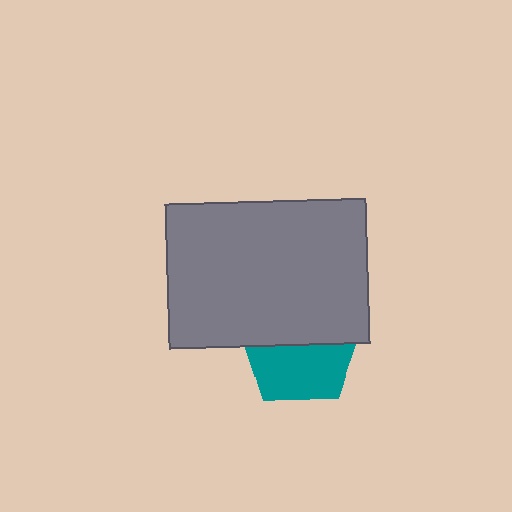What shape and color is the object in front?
The object in front is a gray rectangle.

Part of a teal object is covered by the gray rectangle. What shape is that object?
It is a pentagon.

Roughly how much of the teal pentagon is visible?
About half of it is visible (roughly 51%).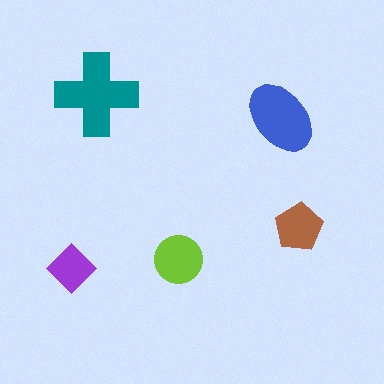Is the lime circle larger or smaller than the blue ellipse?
Smaller.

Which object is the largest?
The teal cross.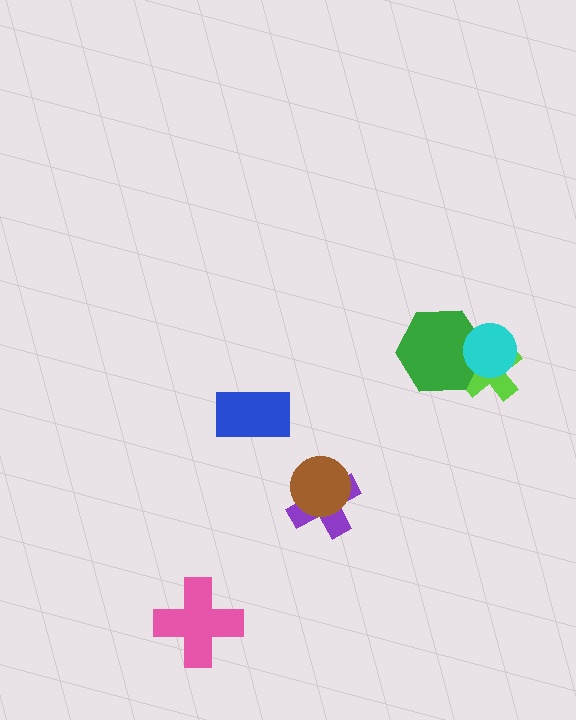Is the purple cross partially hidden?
Yes, it is partially covered by another shape.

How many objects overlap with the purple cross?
1 object overlaps with the purple cross.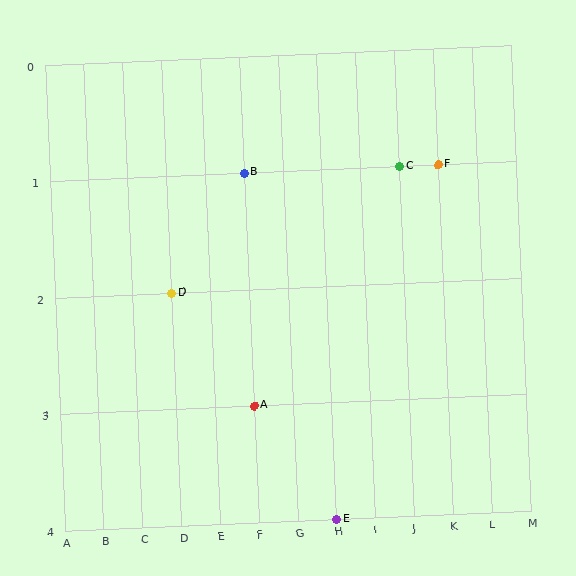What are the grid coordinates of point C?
Point C is at grid coordinates (J, 1).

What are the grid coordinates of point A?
Point A is at grid coordinates (F, 3).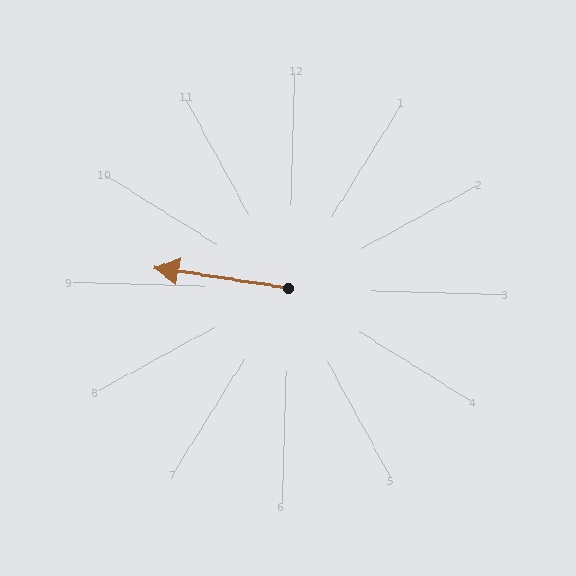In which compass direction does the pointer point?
West.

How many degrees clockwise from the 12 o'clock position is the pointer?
Approximately 277 degrees.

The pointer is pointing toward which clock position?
Roughly 9 o'clock.